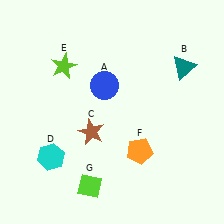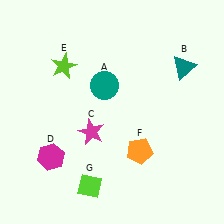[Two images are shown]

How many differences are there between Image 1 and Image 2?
There are 3 differences between the two images.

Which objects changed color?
A changed from blue to teal. C changed from brown to magenta. D changed from cyan to magenta.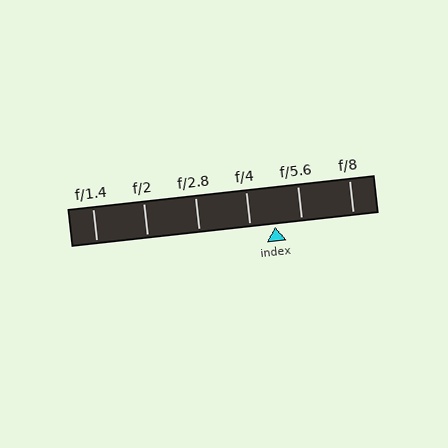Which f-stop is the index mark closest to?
The index mark is closest to f/4.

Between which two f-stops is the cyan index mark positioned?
The index mark is between f/4 and f/5.6.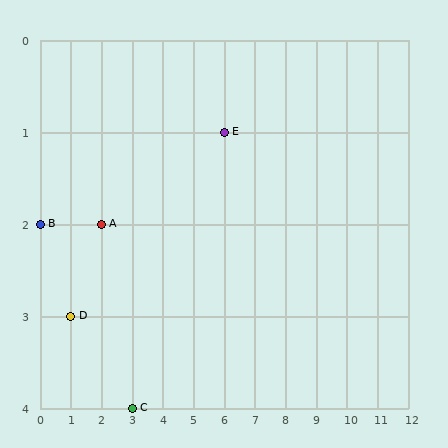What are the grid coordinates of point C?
Point C is at grid coordinates (3, 4).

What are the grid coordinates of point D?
Point D is at grid coordinates (1, 3).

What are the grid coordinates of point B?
Point B is at grid coordinates (0, 2).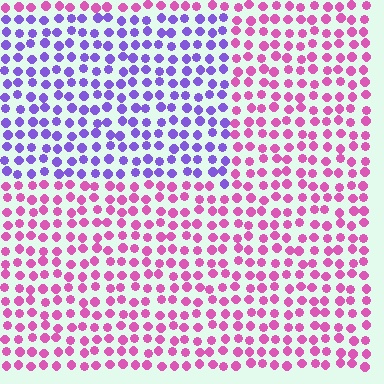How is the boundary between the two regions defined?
The boundary is defined purely by a slight shift in hue (about 57 degrees). Spacing, size, and orientation are identical on both sides.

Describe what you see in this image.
The image is filled with small pink elements in a uniform arrangement. A rectangle-shaped region is visible where the elements are tinted to a slightly different hue, forming a subtle color boundary.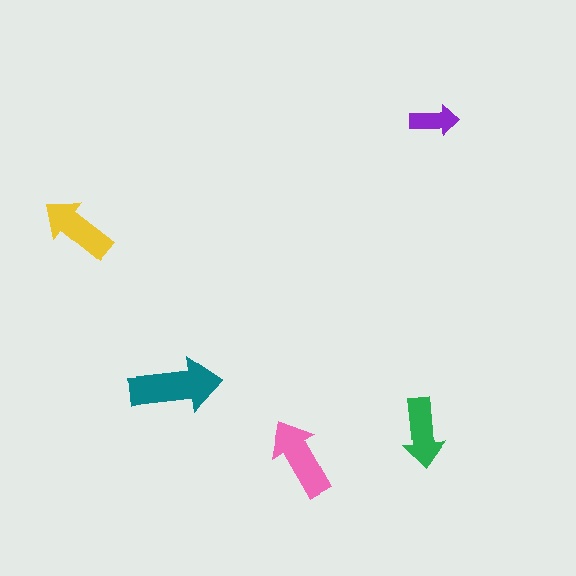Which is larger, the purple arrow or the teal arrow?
The teal one.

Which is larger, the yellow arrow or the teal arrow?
The teal one.